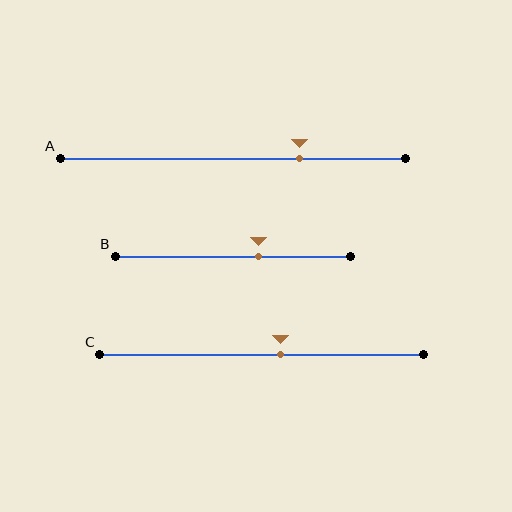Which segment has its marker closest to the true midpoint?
Segment C has its marker closest to the true midpoint.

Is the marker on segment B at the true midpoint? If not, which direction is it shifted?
No, the marker on segment B is shifted to the right by about 11% of the segment length.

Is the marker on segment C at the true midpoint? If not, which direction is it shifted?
No, the marker on segment C is shifted to the right by about 6% of the segment length.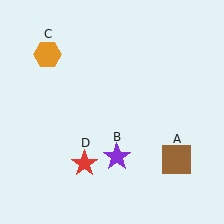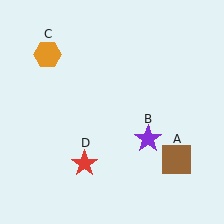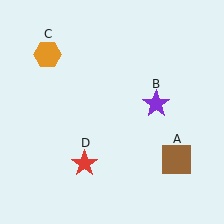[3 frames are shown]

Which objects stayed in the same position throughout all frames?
Brown square (object A) and orange hexagon (object C) and red star (object D) remained stationary.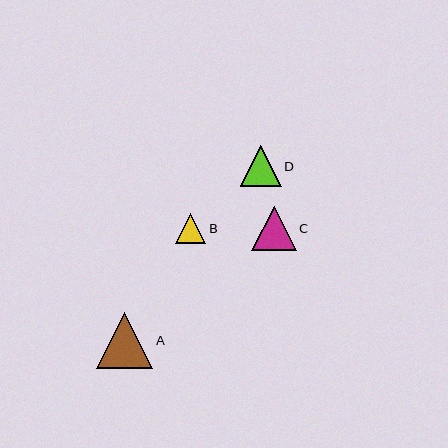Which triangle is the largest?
Triangle A is the largest with a size of approximately 57 pixels.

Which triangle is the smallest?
Triangle B is the smallest with a size of approximately 30 pixels.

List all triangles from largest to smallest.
From largest to smallest: A, C, D, B.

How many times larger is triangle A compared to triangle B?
Triangle A is approximately 1.9 times the size of triangle B.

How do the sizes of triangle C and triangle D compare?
Triangle C and triangle D are approximately the same size.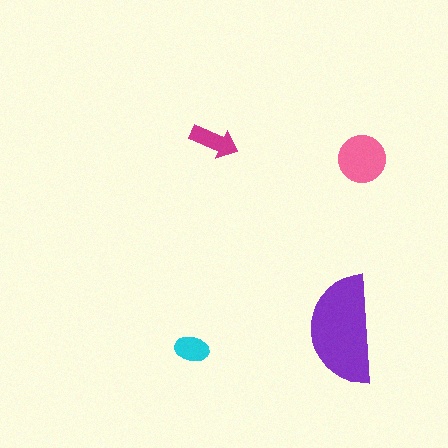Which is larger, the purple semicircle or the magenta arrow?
The purple semicircle.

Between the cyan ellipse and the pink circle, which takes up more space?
The pink circle.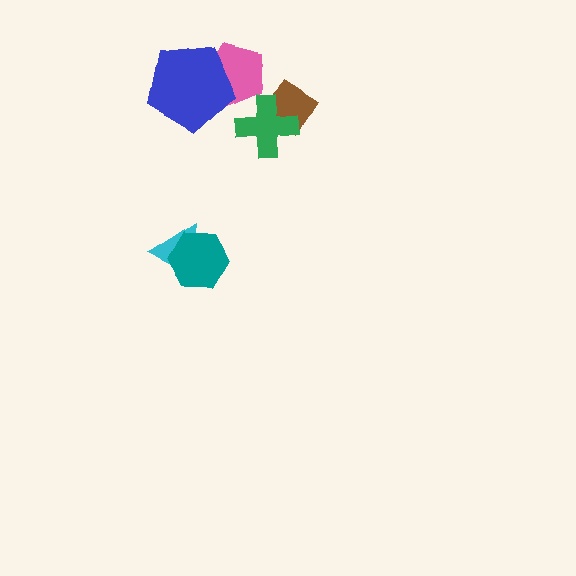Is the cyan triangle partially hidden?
Yes, it is partially covered by another shape.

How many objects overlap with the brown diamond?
1 object overlaps with the brown diamond.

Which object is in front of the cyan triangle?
The teal hexagon is in front of the cyan triangle.